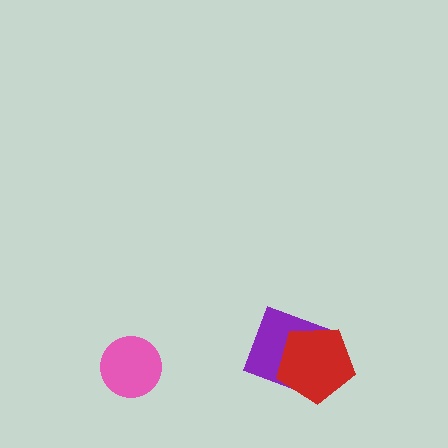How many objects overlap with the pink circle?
0 objects overlap with the pink circle.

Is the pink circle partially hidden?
No, no other shape covers it.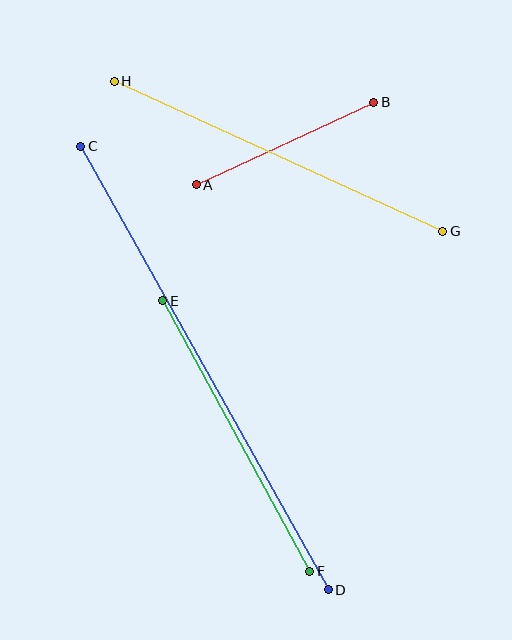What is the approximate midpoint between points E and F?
The midpoint is at approximately (236, 436) pixels.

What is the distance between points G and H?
The distance is approximately 361 pixels.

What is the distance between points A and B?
The distance is approximately 196 pixels.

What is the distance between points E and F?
The distance is approximately 308 pixels.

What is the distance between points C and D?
The distance is approximately 508 pixels.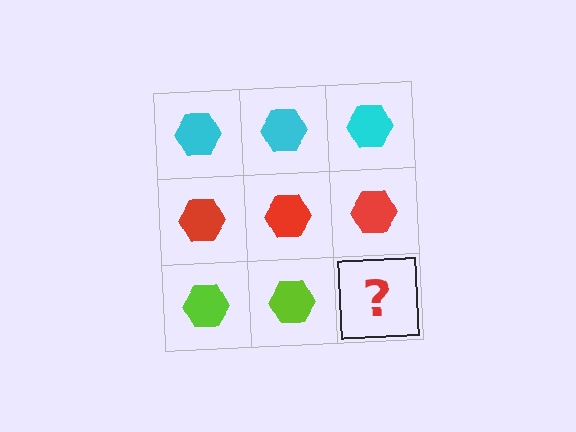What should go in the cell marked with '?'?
The missing cell should contain a lime hexagon.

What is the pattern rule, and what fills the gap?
The rule is that each row has a consistent color. The gap should be filled with a lime hexagon.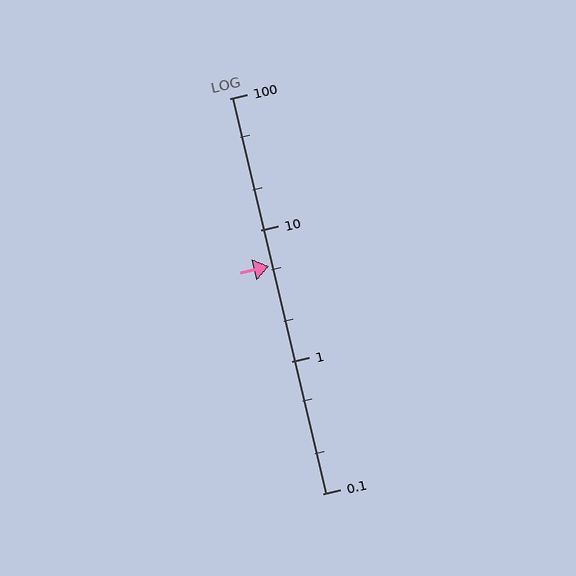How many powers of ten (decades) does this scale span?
The scale spans 3 decades, from 0.1 to 100.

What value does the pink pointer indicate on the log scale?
The pointer indicates approximately 5.3.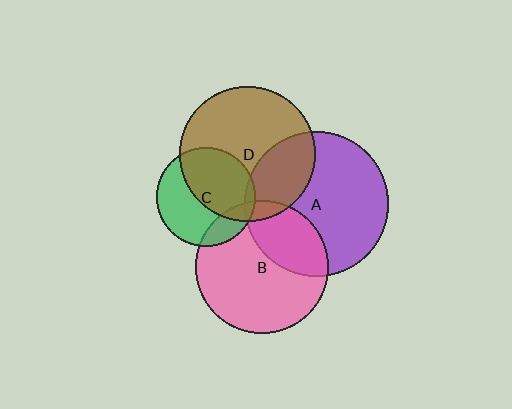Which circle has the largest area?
Circle A (purple).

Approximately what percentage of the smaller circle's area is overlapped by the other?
Approximately 5%.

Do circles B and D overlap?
Yes.